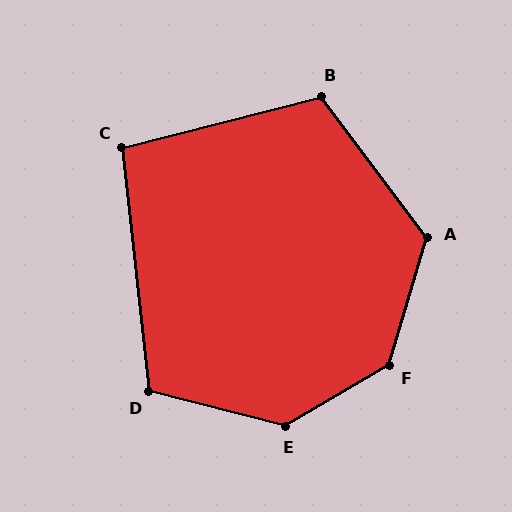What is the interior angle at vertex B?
Approximately 113 degrees (obtuse).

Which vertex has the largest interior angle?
F, at approximately 137 degrees.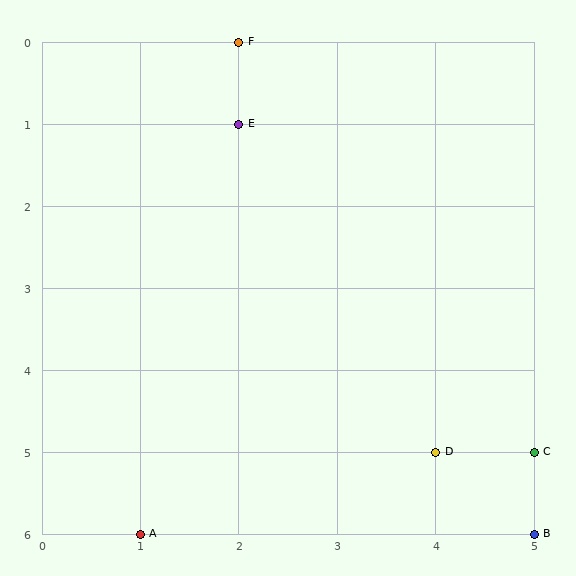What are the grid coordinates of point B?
Point B is at grid coordinates (5, 6).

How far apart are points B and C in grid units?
Points B and C are 1 row apart.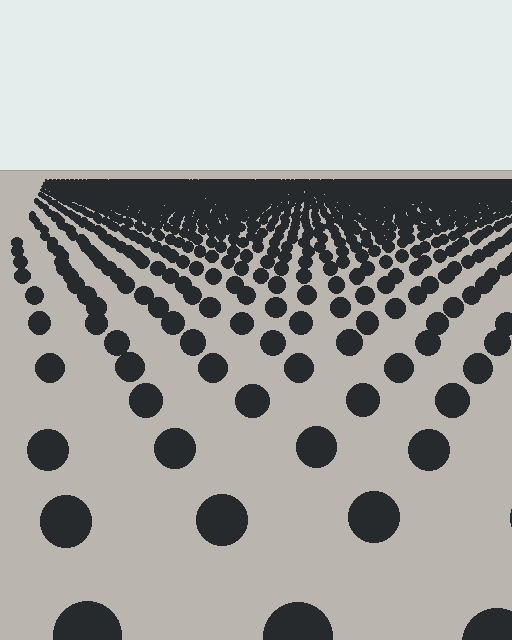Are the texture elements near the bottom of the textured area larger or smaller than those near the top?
Larger. Near the bottom, elements are closer to the viewer and appear at a bigger on-screen size.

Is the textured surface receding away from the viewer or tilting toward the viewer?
The surface is receding away from the viewer. Texture elements get smaller and denser toward the top.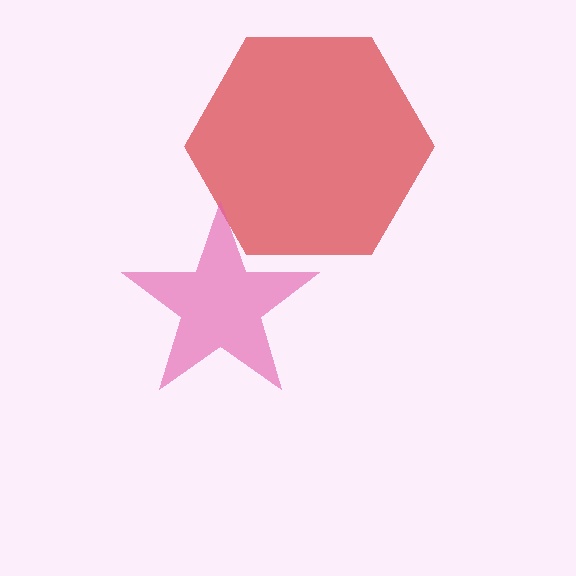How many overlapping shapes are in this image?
There are 2 overlapping shapes in the image.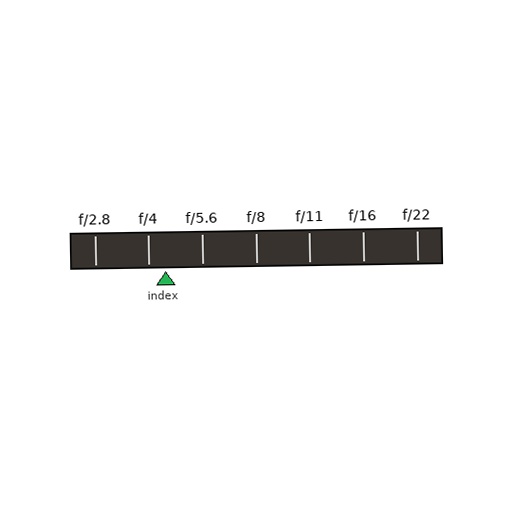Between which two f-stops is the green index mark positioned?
The index mark is between f/4 and f/5.6.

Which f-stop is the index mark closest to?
The index mark is closest to f/4.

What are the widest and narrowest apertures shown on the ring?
The widest aperture shown is f/2.8 and the narrowest is f/22.